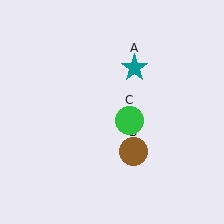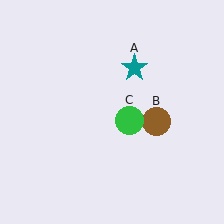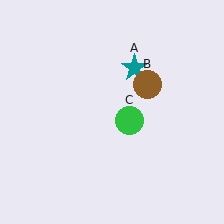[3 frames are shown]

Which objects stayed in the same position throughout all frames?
Teal star (object A) and green circle (object C) remained stationary.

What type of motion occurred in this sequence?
The brown circle (object B) rotated counterclockwise around the center of the scene.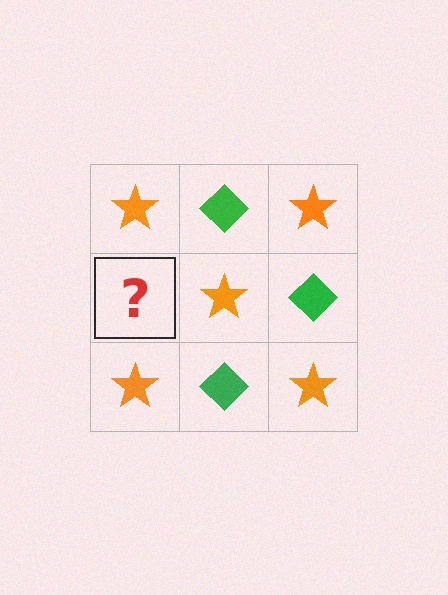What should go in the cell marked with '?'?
The missing cell should contain a green diamond.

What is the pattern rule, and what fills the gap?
The rule is that it alternates orange star and green diamond in a checkerboard pattern. The gap should be filled with a green diamond.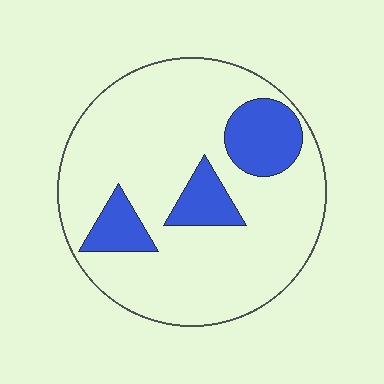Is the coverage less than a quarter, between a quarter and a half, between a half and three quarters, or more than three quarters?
Less than a quarter.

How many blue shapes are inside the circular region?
3.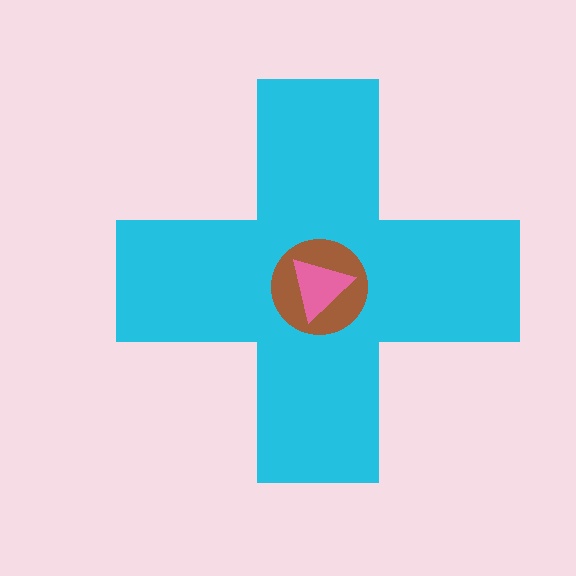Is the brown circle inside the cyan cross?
Yes.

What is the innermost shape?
The pink triangle.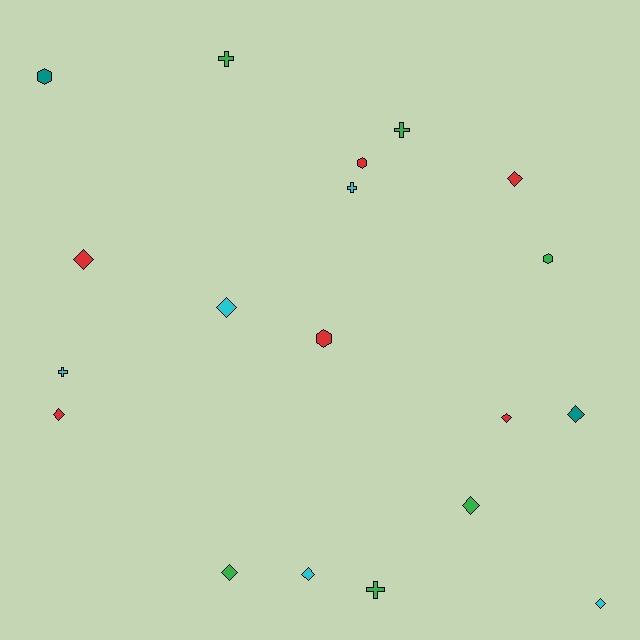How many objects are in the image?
There are 19 objects.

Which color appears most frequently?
Green, with 6 objects.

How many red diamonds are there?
There are 4 red diamonds.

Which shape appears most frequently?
Diamond, with 10 objects.